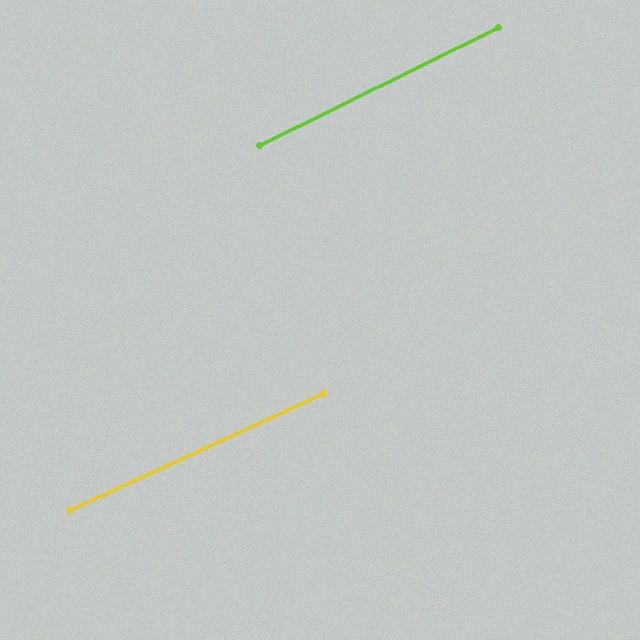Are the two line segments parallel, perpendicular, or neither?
Parallel — their directions differ by only 1.5°.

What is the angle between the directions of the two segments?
Approximately 1 degree.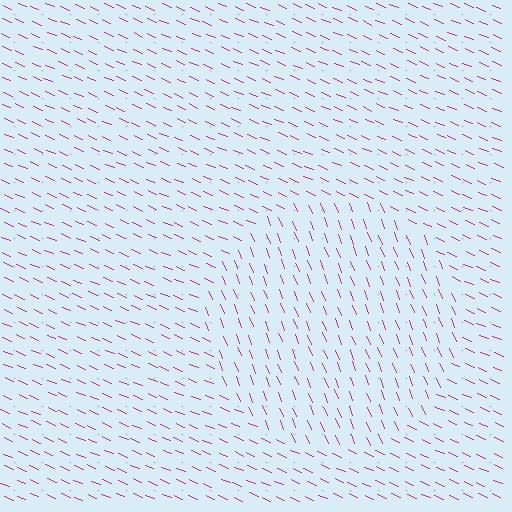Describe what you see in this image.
The image is filled with small magenta line segments. A circle region in the image has lines oriented differently from the surrounding lines, creating a visible texture boundary.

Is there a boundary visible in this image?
Yes, there is a texture boundary formed by a change in line orientation.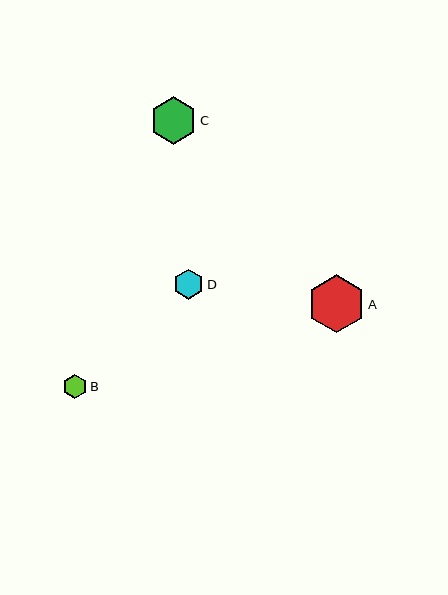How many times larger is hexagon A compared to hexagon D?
Hexagon A is approximately 1.9 times the size of hexagon D.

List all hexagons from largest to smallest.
From largest to smallest: A, C, D, B.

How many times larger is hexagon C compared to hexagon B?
Hexagon C is approximately 1.9 times the size of hexagon B.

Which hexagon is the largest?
Hexagon A is the largest with a size of approximately 58 pixels.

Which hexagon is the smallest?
Hexagon B is the smallest with a size of approximately 24 pixels.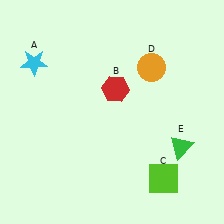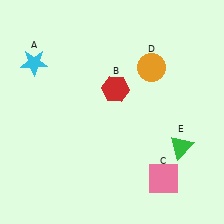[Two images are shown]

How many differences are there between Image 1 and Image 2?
There is 1 difference between the two images.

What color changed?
The square (C) changed from lime in Image 1 to pink in Image 2.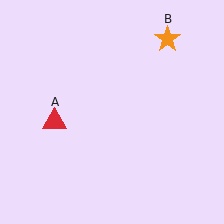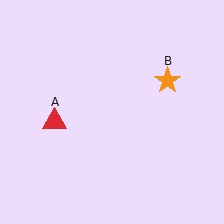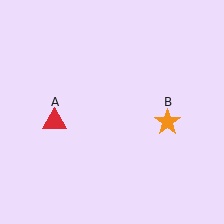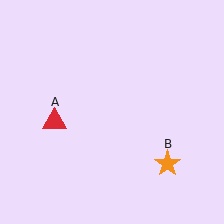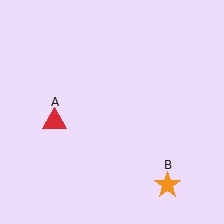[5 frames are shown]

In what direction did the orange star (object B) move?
The orange star (object B) moved down.